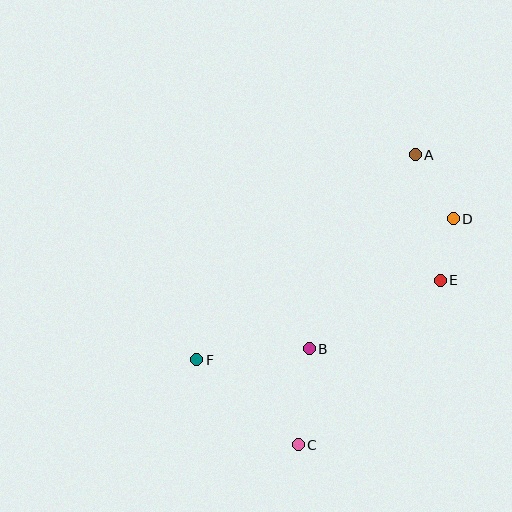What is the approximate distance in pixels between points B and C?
The distance between B and C is approximately 97 pixels.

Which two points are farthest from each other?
Points A and C are farthest from each other.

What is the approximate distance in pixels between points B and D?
The distance between B and D is approximately 194 pixels.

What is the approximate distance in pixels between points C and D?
The distance between C and D is approximately 274 pixels.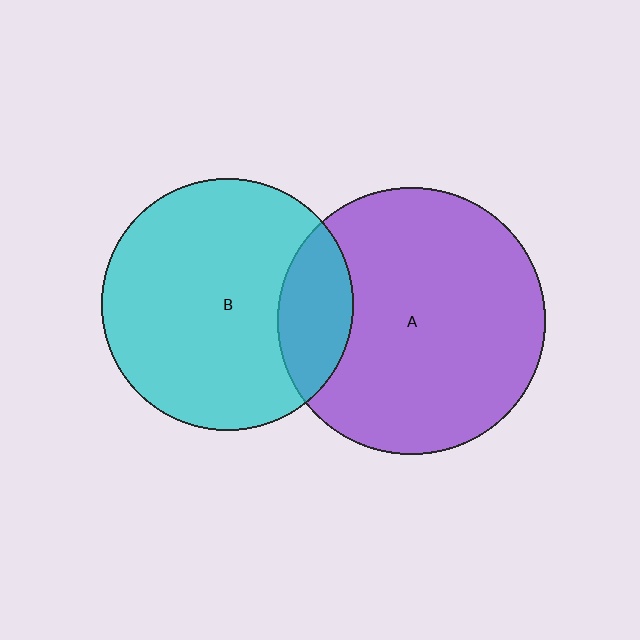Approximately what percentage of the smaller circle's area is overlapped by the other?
Approximately 20%.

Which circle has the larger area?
Circle A (purple).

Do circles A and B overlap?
Yes.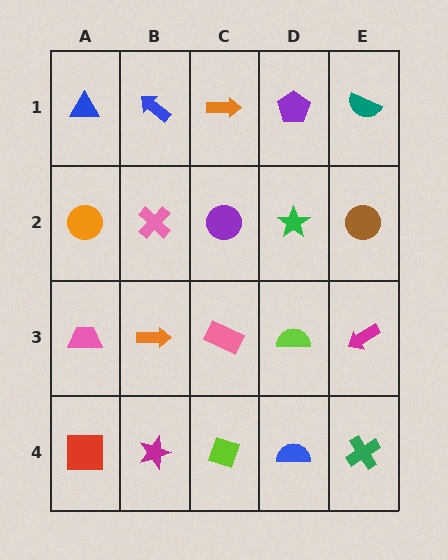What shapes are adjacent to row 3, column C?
A purple circle (row 2, column C), a lime diamond (row 4, column C), an orange arrow (row 3, column B), a lime semicircle (row 3, column D).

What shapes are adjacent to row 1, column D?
A green star (row 2, column D), an orange arrow (row 1, column C), a teal semicircle (row 1, column E).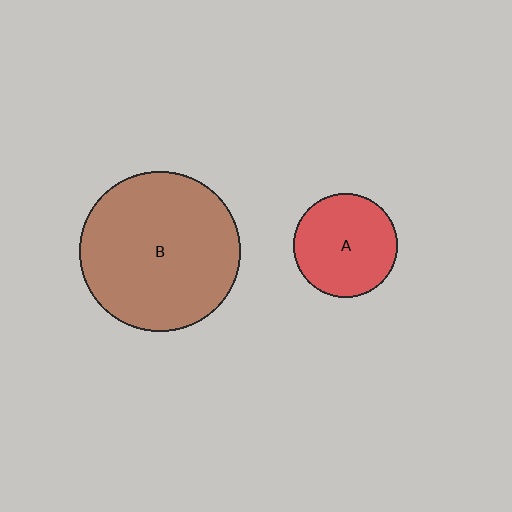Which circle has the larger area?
Circle B (brown).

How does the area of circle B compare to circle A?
Approximately 2.4 times.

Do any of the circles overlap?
No, none of the circles overlap.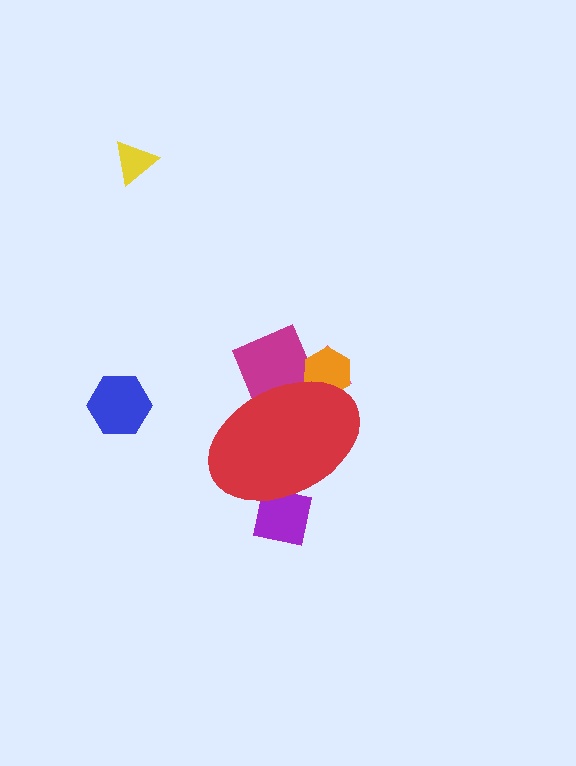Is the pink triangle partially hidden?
Yes, the pink triangle is partially hidden behind the red ellipse.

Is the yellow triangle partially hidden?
No, the yellow triangle is fully visible.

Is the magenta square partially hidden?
Yes, the magenta square is partially hidden behind the red ellipse.